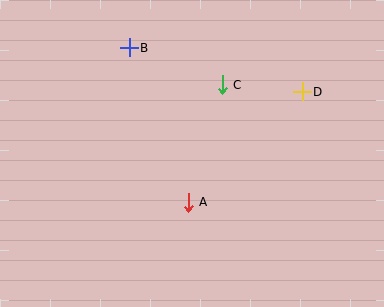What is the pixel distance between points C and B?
The distance between C and B is 100 pixels.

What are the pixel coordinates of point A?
Point A is at (188, 202).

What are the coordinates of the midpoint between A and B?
The midpoint between A and B is at (159, 125).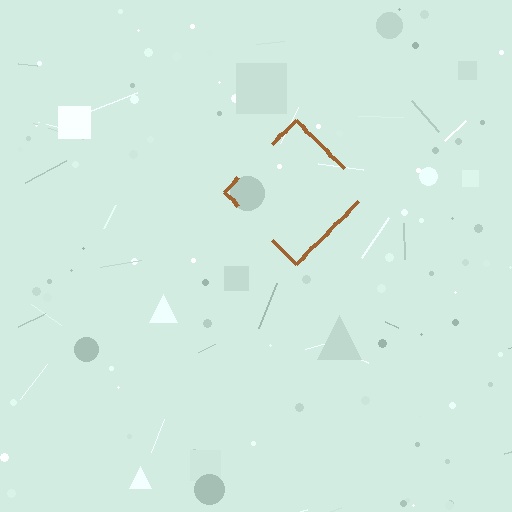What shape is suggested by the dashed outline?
The dashed outline suggests a diamond.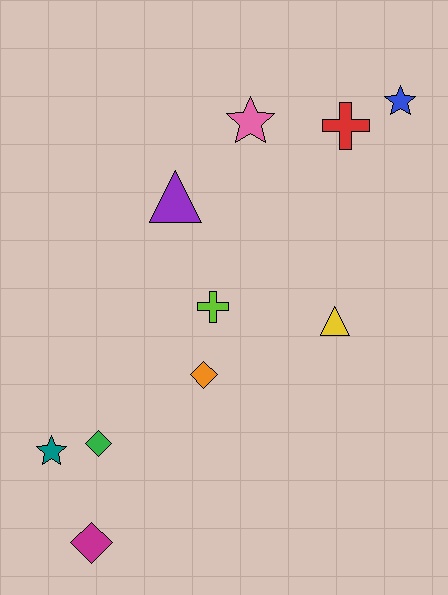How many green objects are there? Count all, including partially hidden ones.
There is 1 green object.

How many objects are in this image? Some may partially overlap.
There are 10 objects.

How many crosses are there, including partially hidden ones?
There are 2 crosses.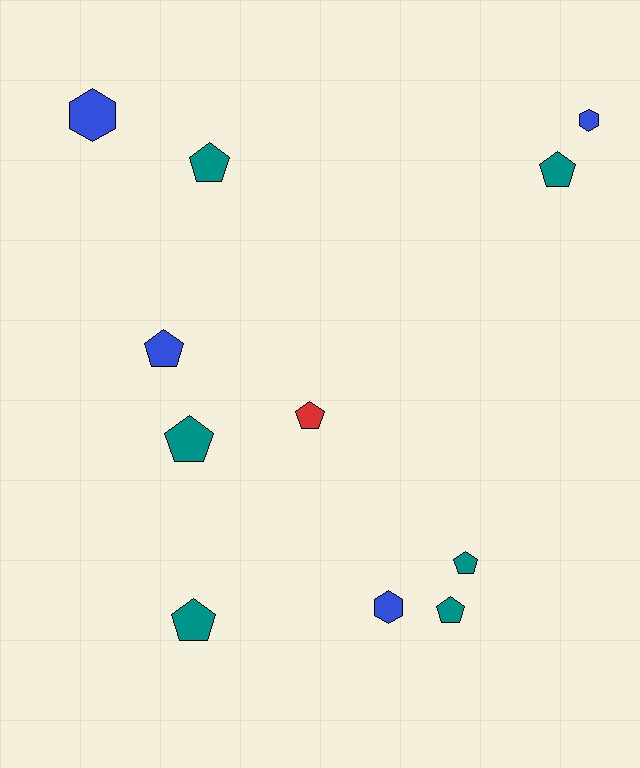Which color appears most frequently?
Teal, with 6 objects.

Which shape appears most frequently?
Pentagon, with 8 objects.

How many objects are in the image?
There are 11 objects.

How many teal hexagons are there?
There are no teal hexagons.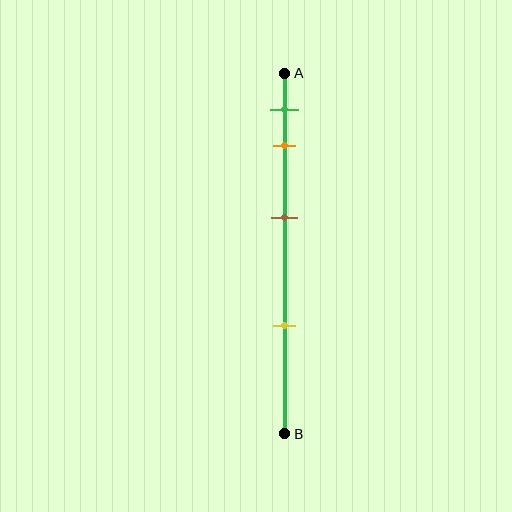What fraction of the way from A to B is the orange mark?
The orange mark is approximately 20% (0.2) of the way from A to B.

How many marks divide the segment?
There are 4 marks dividing the segment.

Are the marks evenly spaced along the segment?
No, the marks are not evenly spaced.